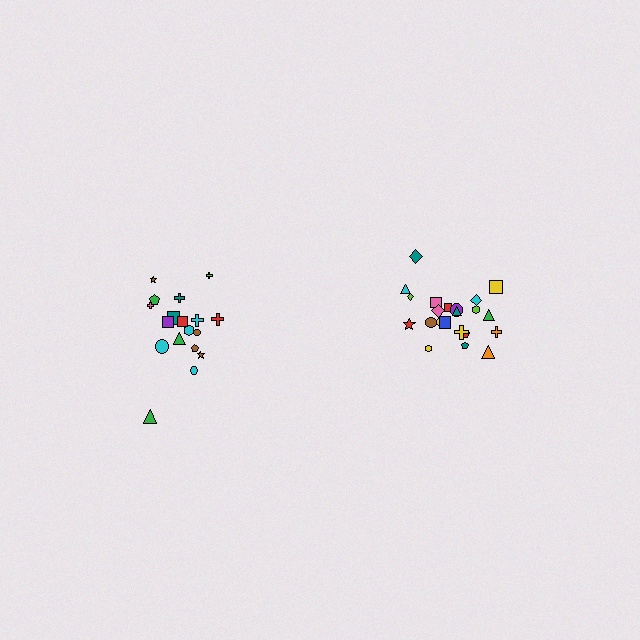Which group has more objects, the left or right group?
The right group.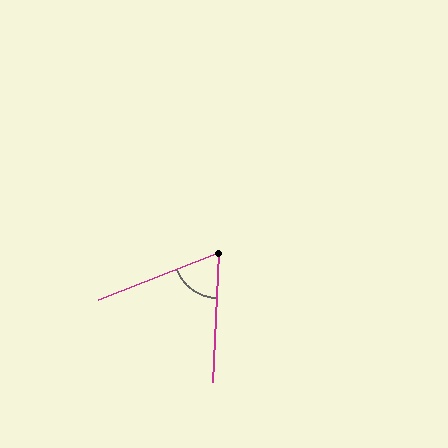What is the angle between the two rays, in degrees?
Approximately 66 degrees.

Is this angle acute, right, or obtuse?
It is acute.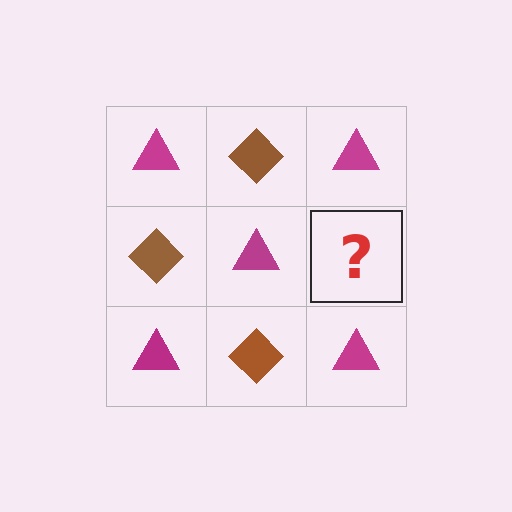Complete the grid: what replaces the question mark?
The question mark should be replaced with a brown diamond.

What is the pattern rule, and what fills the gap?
The rule is that it alternates magenta triangle and brown diamond in a checkerboard pattern. The gap should be filled with a brown diamond.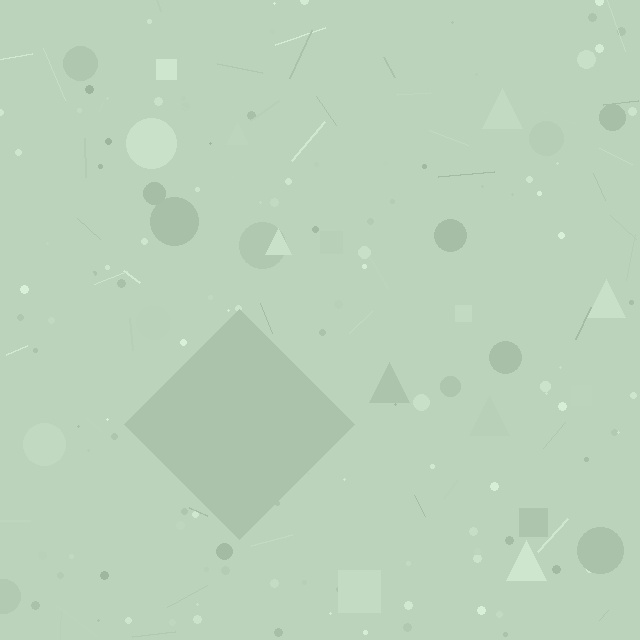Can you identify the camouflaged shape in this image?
The camouflaged shape is a diamond.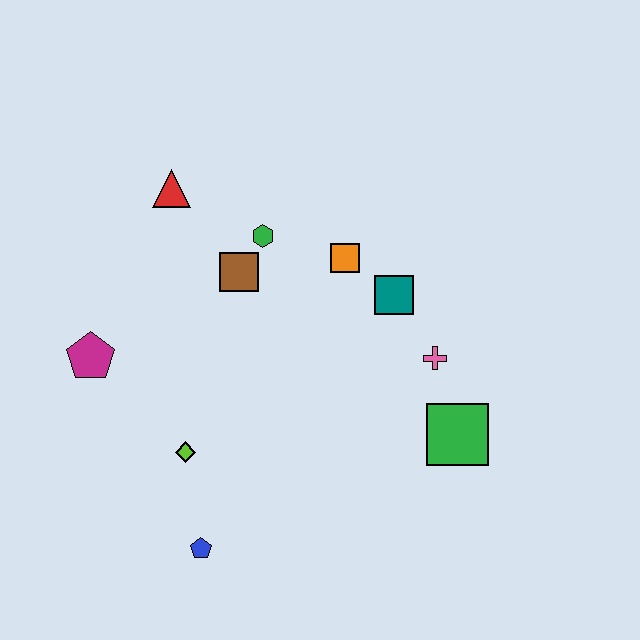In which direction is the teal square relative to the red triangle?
The teal square is to the right of the red triangle.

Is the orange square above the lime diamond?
Yes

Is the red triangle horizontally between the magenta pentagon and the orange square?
Yes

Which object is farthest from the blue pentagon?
The red triangle is farthest from the blue pentagon.